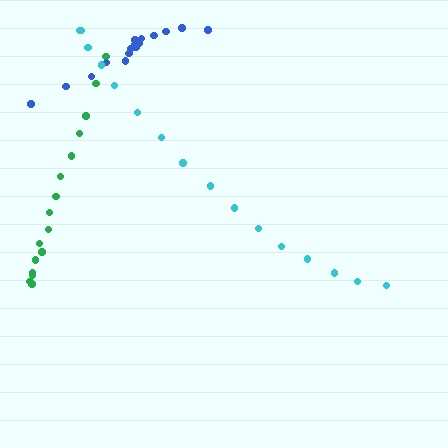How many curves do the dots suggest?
There are 3 distinct paths.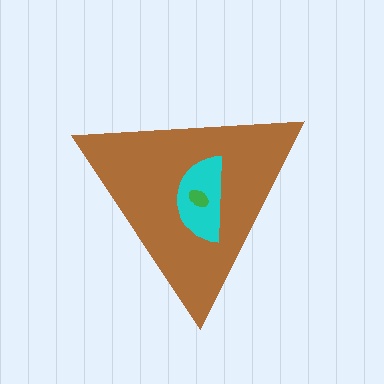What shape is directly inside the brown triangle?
The cyan semicircle.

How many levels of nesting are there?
3.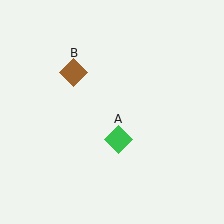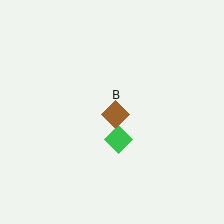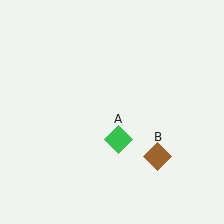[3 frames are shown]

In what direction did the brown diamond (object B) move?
The brown diamond (object B) moved down and to the right.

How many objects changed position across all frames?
1 object changed position: brown diamond (object B).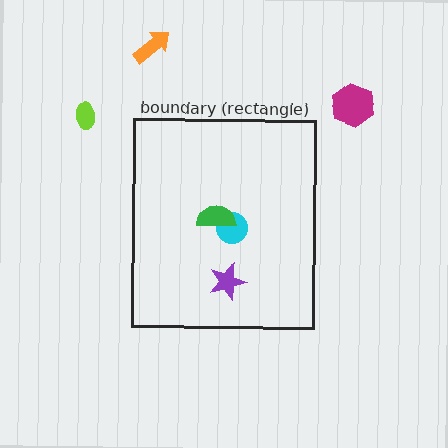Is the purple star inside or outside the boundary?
Inside.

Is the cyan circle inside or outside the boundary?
Inside.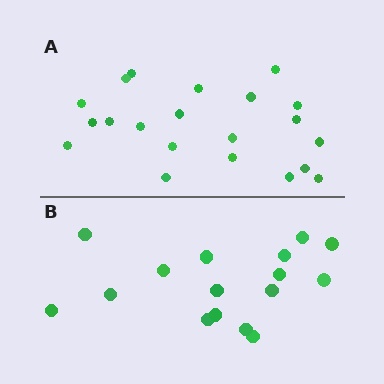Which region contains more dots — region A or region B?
Region A (the top region) has more dots.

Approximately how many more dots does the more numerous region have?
Region A has about 5 more dots than region B.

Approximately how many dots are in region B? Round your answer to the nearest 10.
About 20 dots. (The exact count is 16, which rounds to 20.)